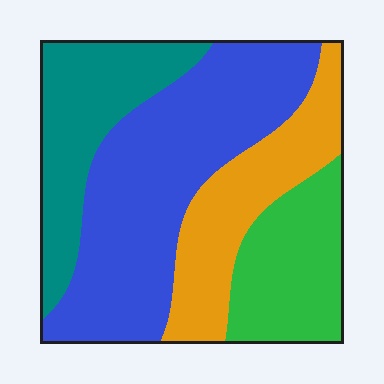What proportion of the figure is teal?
Teal takes up about one fifth (1/5) of the figure.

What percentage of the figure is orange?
Orange takes up about one fifth (1/5) of the figure.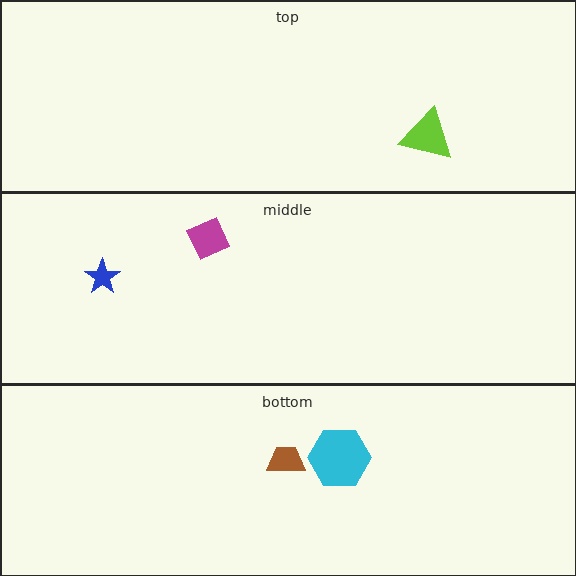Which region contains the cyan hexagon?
The bottom region.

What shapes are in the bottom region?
The brown trapezoid, the cyan hexagon.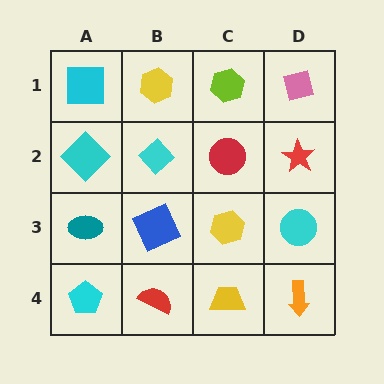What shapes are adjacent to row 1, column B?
A cyan diamond (row 2, column B), a cyan square (row 1, column A), a lime hexagon (row 1, column C).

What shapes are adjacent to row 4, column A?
A teal ellipse (row 3, column A), a red semicircle (row 4, column B).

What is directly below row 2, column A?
A teal ellipse.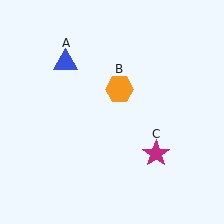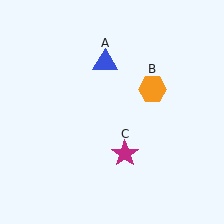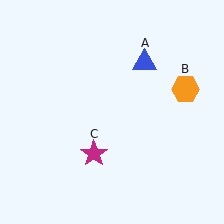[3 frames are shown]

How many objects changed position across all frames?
3 objects changed position: blue triangle (object A), orange hexagon (object B), magenta star (object C).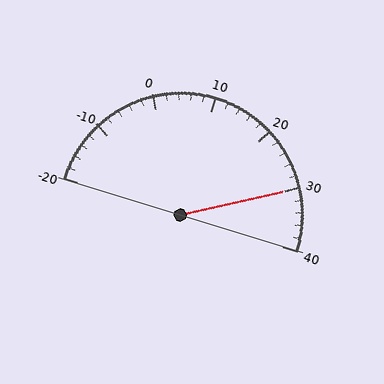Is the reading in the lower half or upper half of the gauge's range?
The reading is in the upper half of the range (-20 to 40).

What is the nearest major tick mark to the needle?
The nearest major tick mark is 30.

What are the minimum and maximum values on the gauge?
The gauge ranges from -20 to 40.